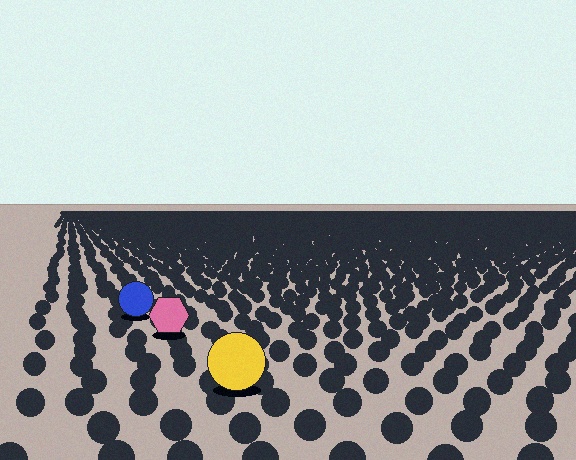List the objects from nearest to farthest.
From nearest to farthest: the yellow circle, the pink hexagon, the blue circle.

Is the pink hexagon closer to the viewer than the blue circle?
Yes. The pink hexagon is closer — you can tell from the texture gradient: the ground texture is coarser near it.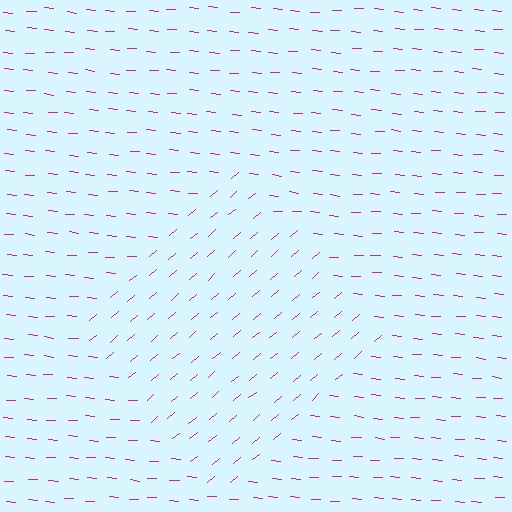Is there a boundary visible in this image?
Yes, there is a texture boundary formed by a change in line orientation.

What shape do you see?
I see a diamond.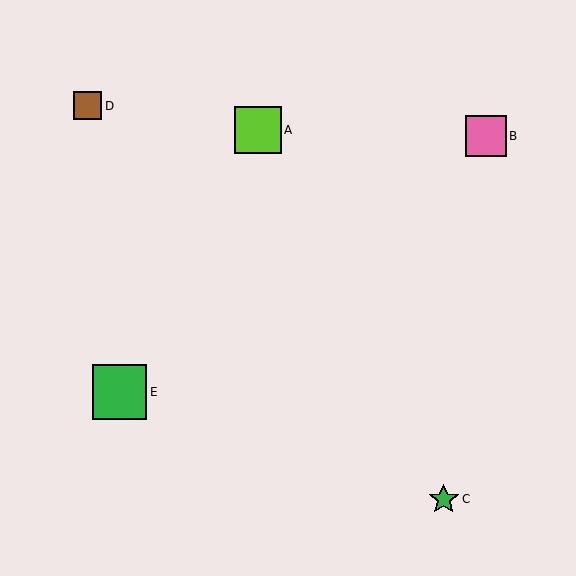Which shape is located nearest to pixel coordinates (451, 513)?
The green star (labeled C) at (444, 499) is nearest to that location.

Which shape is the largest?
The green square (labeled E) is the largest.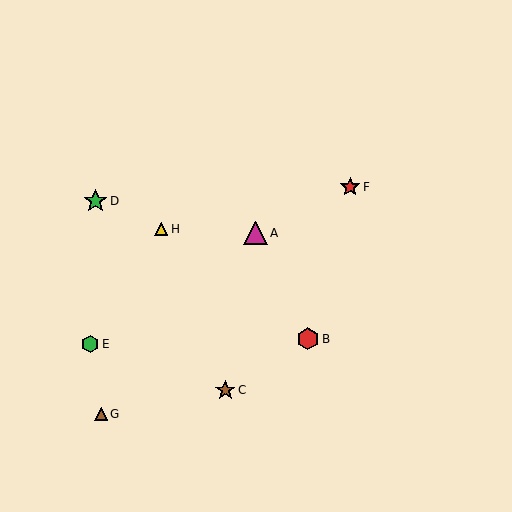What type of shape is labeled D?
Shape D is a green star.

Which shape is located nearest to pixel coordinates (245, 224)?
The magenta triangle (labeled A) at (256, 233) is nearest to that location.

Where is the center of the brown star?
The center of the brown star is at (225, 390).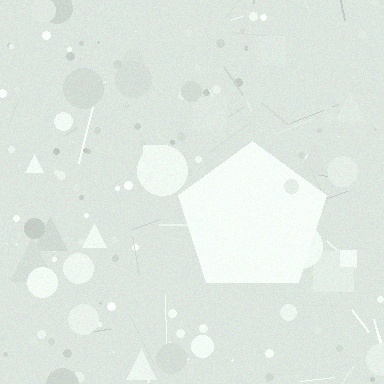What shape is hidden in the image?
A pentagon is hidden in the image.